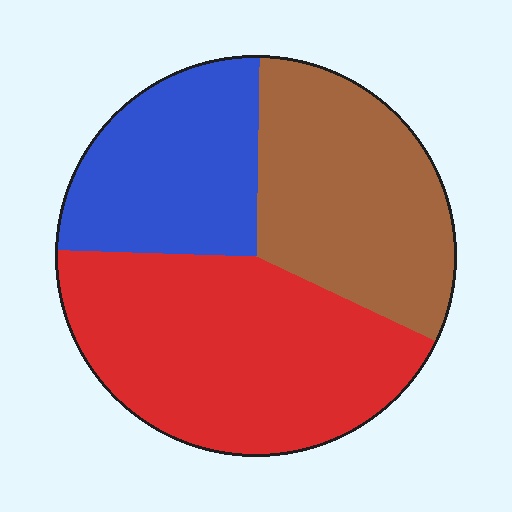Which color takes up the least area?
Blue, at roughly 25%.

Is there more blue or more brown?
Brown.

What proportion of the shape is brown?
Brown takes up between a sixth and a third of the shape.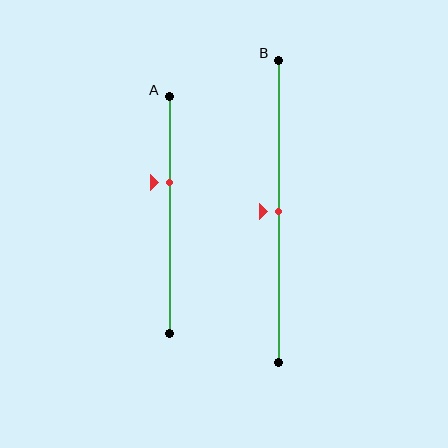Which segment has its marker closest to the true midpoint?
Segment B has its marker closest to the true midpoint.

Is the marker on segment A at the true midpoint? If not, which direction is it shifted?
No, the marker on segment A is shifted upward by about 14% of the segment length.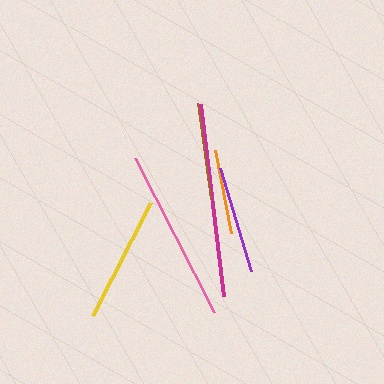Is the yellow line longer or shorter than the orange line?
The yellow line is longer than the orange line.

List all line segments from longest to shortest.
From longest to shortest: magenta, pink, yellow, purple, brown, orange.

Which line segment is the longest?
The magenta line is the longest at approximately 193 pixels.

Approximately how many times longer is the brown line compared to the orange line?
The brown line is approximately 1.1 times the length of the orange line.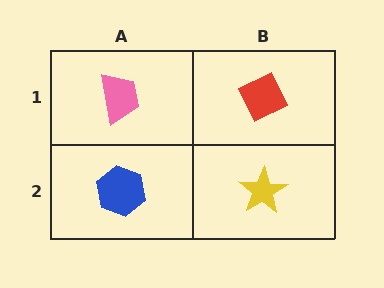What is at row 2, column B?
A yellow star.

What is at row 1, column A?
A pink trapezoid.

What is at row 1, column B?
A red diamond.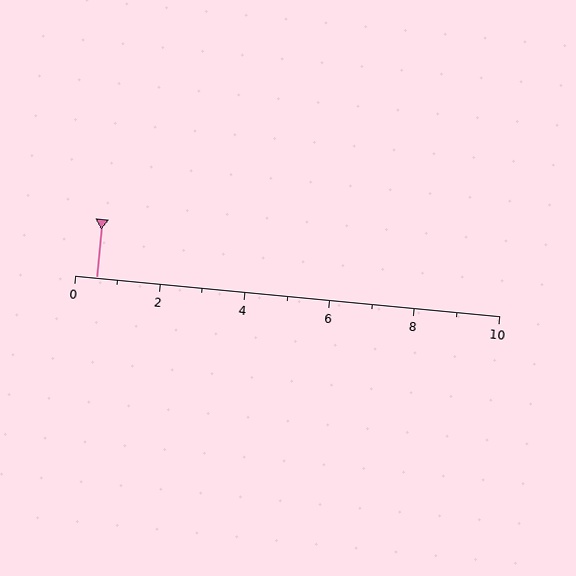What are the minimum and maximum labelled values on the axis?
The axis runs from 0 to 10.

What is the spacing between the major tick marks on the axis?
The major ticks are spaced 2 apart.